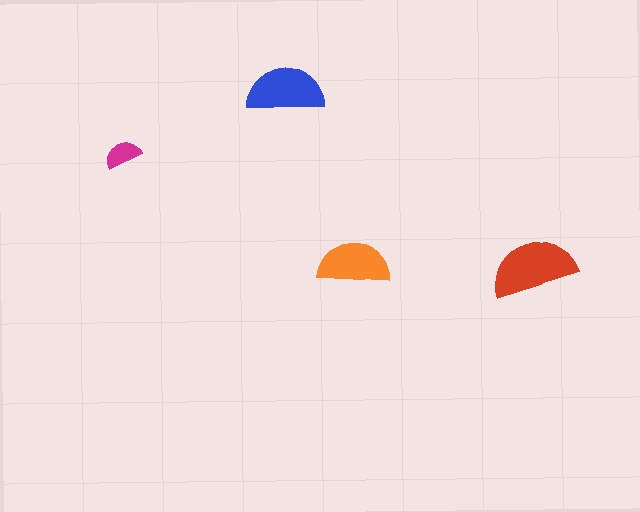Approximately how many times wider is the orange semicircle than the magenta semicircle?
About 2 times wider.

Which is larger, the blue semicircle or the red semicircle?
The red one.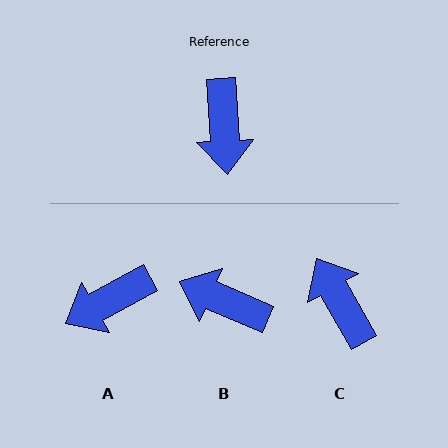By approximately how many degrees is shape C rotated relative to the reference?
Approximately 154 degrees clockwise.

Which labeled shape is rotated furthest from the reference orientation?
C, about 154 degrees away.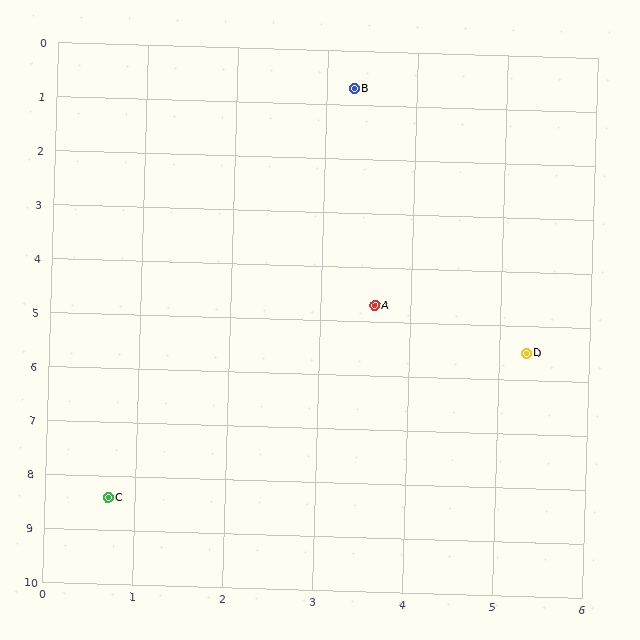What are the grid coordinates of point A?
Point A is at approximately (3.6, 4.7).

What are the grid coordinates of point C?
Point C is at approximately (0.7, 8.4).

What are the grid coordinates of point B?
Point B is at approximately (3.3, 0.7).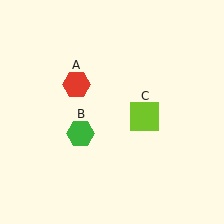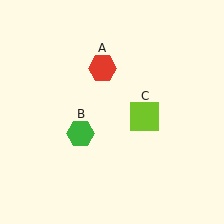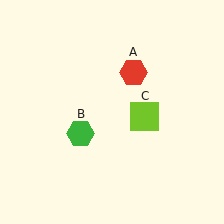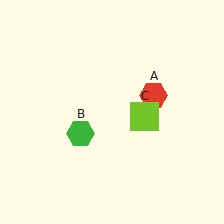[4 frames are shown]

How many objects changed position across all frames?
1 object changed position: red hexagon (object A).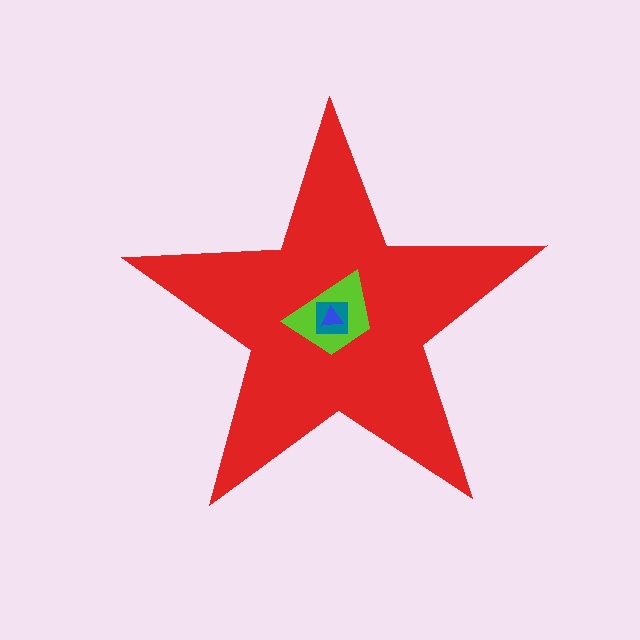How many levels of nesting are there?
4.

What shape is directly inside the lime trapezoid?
The teal square.